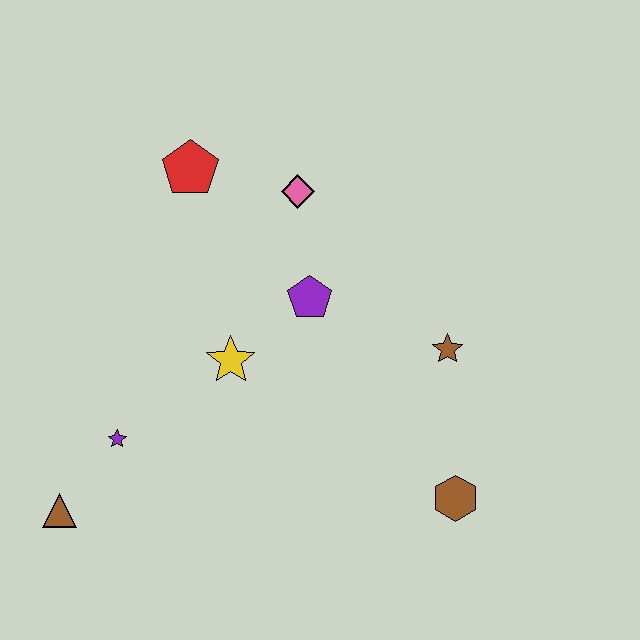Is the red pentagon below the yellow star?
No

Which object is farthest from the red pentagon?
The brown hexagon is farthest from the red pentagon.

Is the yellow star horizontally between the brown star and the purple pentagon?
No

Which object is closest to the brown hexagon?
The brown star is closest to the brown hexagon.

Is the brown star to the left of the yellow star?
No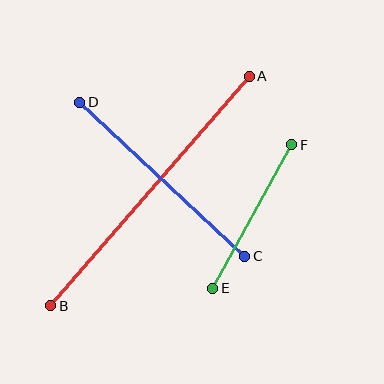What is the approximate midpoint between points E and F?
The midpoint is at approximately (252, 216) pixels.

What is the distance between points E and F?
The distance is approximately 163 pixels.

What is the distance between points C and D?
The distance is approximately 225 pixels.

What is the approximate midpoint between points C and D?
The midpoint is at approximately (162, 179) pixels.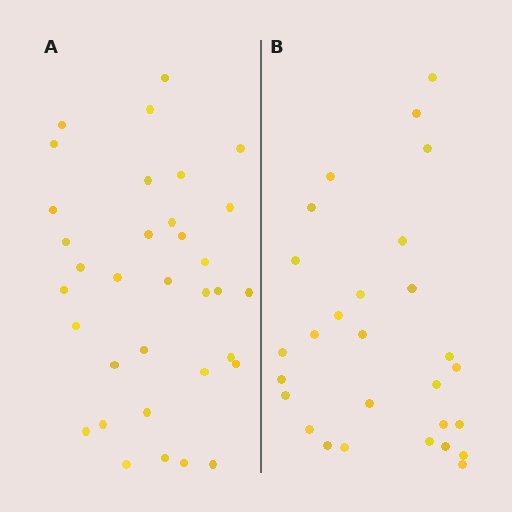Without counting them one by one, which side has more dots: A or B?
Region A (the left region) has more dots.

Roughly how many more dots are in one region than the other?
Region A has about 6 more dots than region B.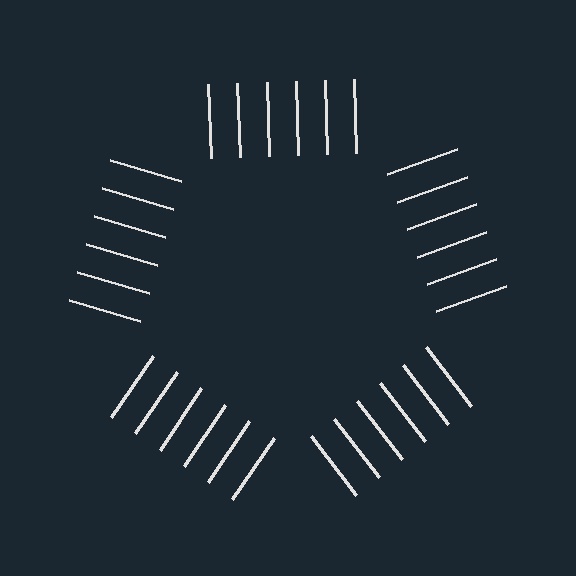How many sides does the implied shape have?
5 sides — the line-ends trace a pentagon.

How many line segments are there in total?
30 — 6 along each of the 5 edges.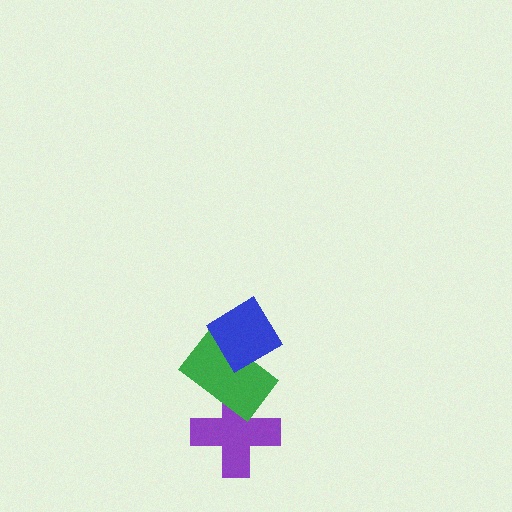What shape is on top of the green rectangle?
The blue diamond is on top of the green rectangle.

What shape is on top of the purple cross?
The green rectangle is on top of the purple cross.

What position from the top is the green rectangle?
The green rectangle is 2nd from the top.